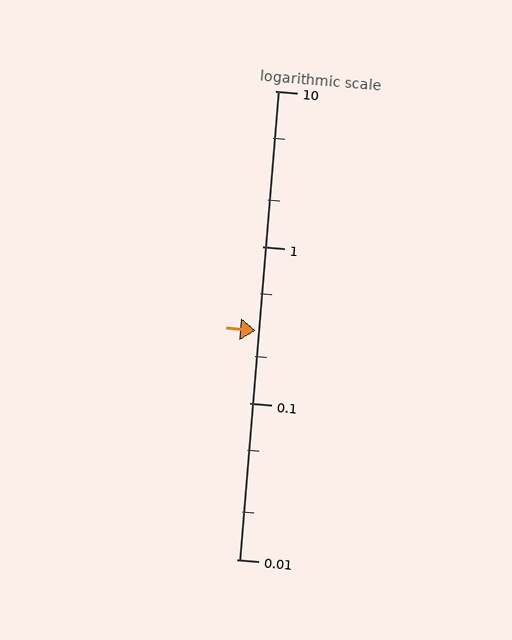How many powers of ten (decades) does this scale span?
The scale spans 3 decades, from 0.01 to 10.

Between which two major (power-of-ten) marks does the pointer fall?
The pointer is between 0.1 and 1.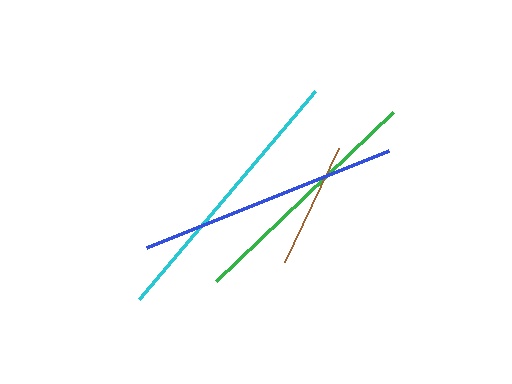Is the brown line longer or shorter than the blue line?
The blue line is longer than the brown line.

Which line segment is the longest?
The cyan line is the longest at approximately 273 pixels.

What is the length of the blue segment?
The blue segment is approximately 260 pixels long.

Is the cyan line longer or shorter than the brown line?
The cyan line is longer than the brown line.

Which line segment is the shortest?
The brown line is the shortest at approximately 126 pixels.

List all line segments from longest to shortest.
From longest to shortest: cyan, blue, green, brown.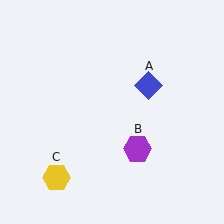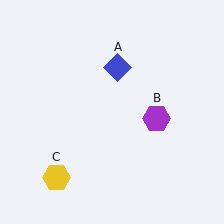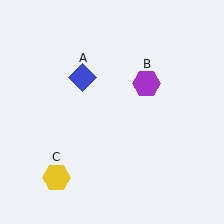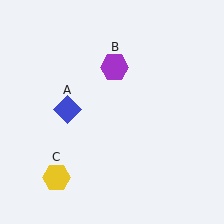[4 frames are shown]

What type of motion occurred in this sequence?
The blue diamond (object A), purple hexagon (object B) rotated counterclockwise around the center of the scene.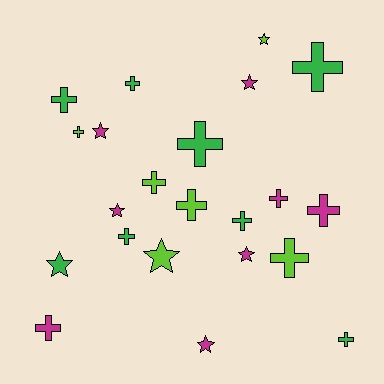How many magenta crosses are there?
There are 3 magenta crosses.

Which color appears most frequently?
Green, with 8 objects.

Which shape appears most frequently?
Cross, with 14 objects.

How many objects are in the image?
There are 22 objects.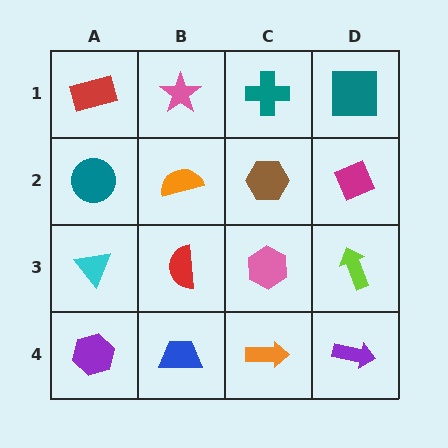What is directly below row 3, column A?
A purple hexagon.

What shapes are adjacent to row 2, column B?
A pink star (row 1, column B), a red semicircle (row 3, column B), a teal circle (row 2, column A), a brown hexagon (row 2, column C).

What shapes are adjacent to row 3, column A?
A teal circle (row 2, column A), a purple hexagon (row 4, column A), a red semicircle (row 3, column B).